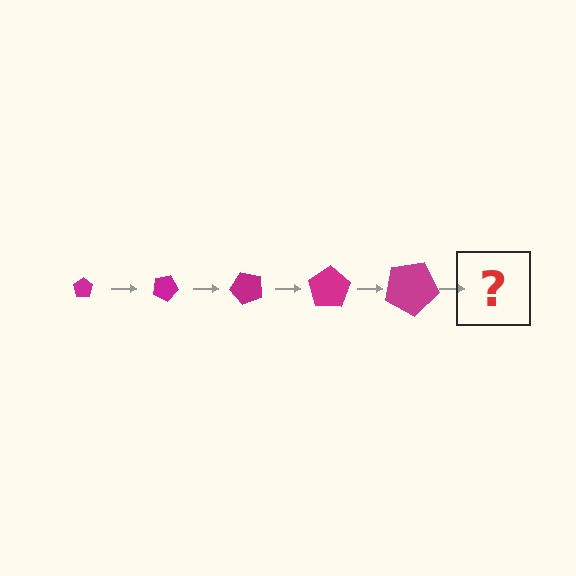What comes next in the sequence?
The next element should be a pentagon, larger than the previous one and rotated 125 degrees from the start.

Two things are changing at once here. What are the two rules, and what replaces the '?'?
The two rules are that the pentagon grows larger each step and it rotates 25 degrees each step. The '?' should be a pentagon, larger than the previous one and rotated 125 degrees from the start.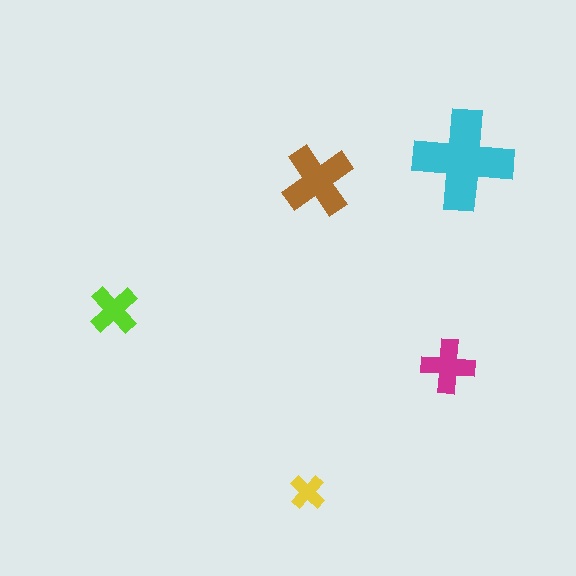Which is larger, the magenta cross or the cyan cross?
The cyan one.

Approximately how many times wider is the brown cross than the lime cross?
About 1.5 times wider.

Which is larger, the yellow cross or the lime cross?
The lime one.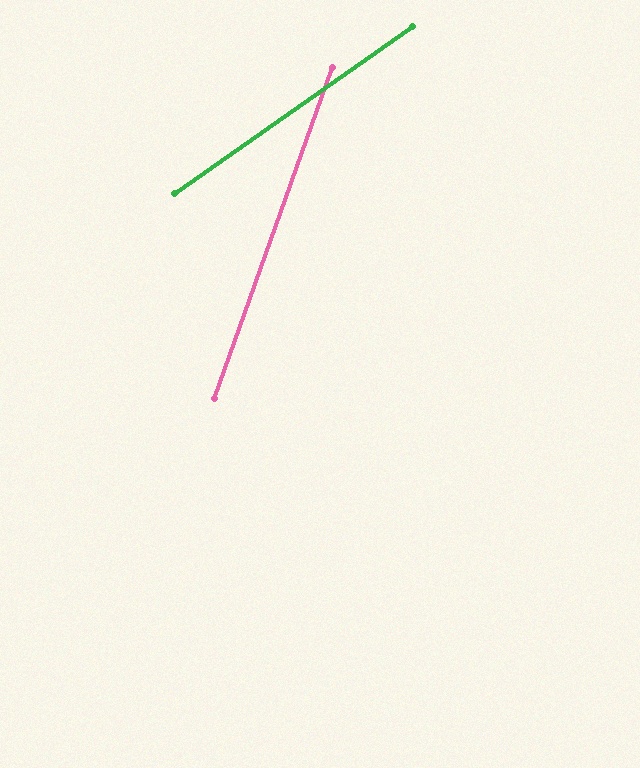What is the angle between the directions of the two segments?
Approximately 35 degrees.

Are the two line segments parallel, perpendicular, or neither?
Neither parallel nor perpendicular — they differ by about 35°.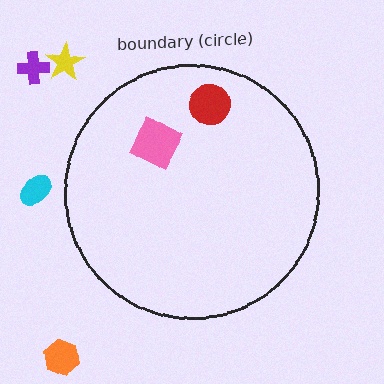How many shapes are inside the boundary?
2 inside, 4 outside.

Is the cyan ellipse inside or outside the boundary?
Outside.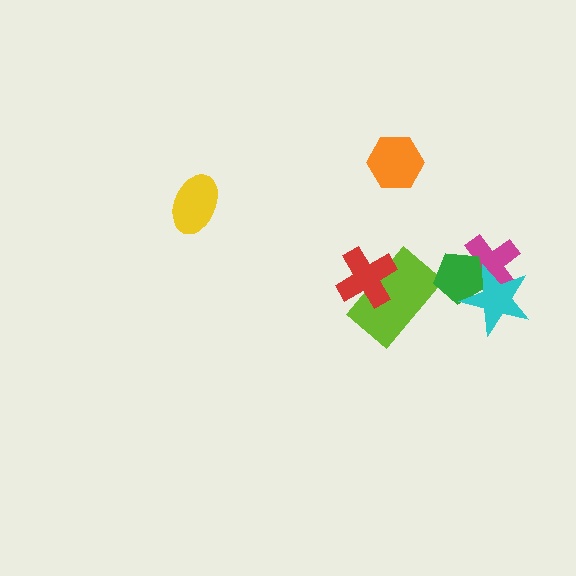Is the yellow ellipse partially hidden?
No, no other shape covers it.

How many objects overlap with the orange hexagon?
0 objects overlap with the orange hexagon.